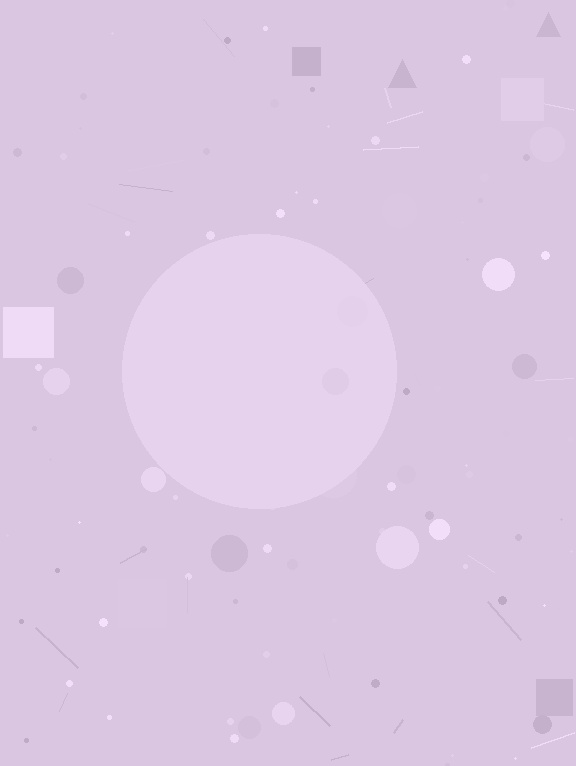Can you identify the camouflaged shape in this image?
The camouflaged shape is a circle.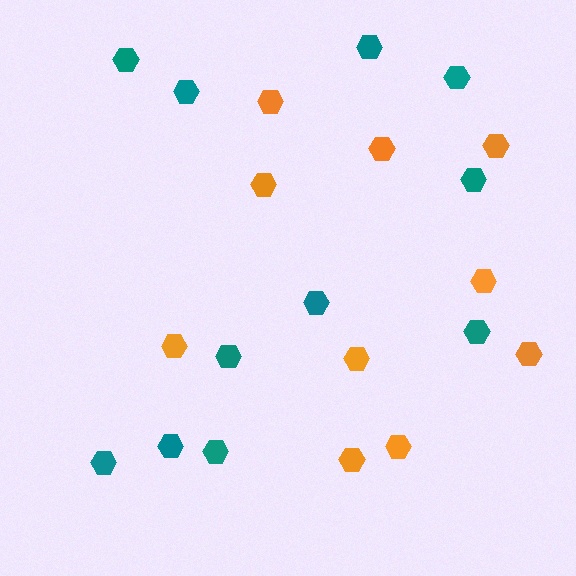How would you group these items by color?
There are 2 groups: one group of orange hexagons (10) and one group of teal hexagons (11).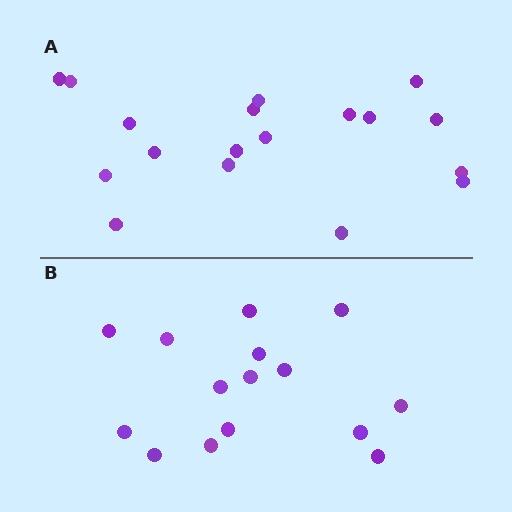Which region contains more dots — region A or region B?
Region A (the top region) has more dots.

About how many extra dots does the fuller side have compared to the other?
Region A has just a few more — roughly 2 or 3 more dots than region B.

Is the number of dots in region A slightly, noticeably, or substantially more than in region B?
Region A has only slightly more — the two regions are fairly close. The ratio is roughly 1.2 to 1.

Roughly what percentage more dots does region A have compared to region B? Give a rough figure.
About 20% more.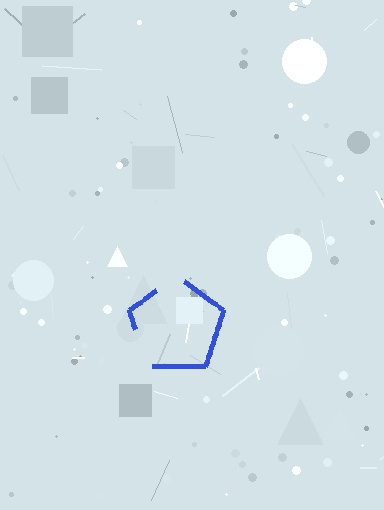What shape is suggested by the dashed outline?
The dashed outline suggests a pentagon.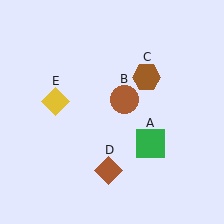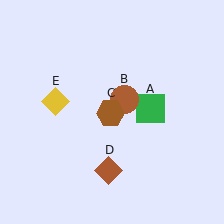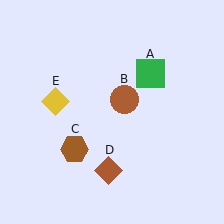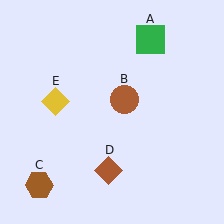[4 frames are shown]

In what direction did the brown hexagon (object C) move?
The brown hexagon (object C) moved down and to the left.